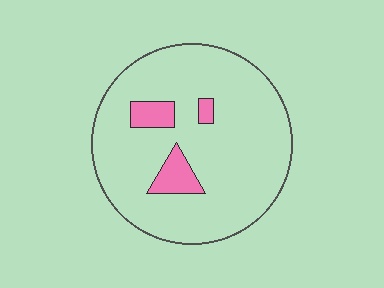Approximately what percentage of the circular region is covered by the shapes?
Approximately 10%.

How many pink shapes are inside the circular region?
3.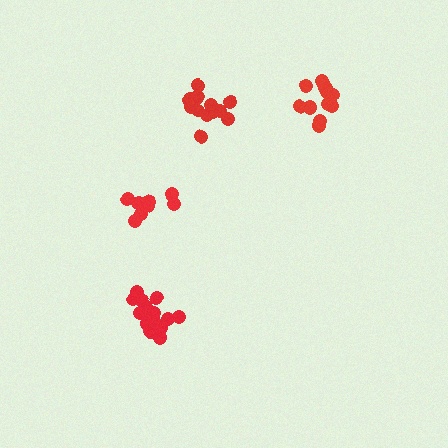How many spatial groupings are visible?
There are 4 spatial groupings.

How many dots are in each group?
Group 1: 13 dots, Group 2: 11 dots, Group 3: 15 dots, Group 4: 14 dots (53 total).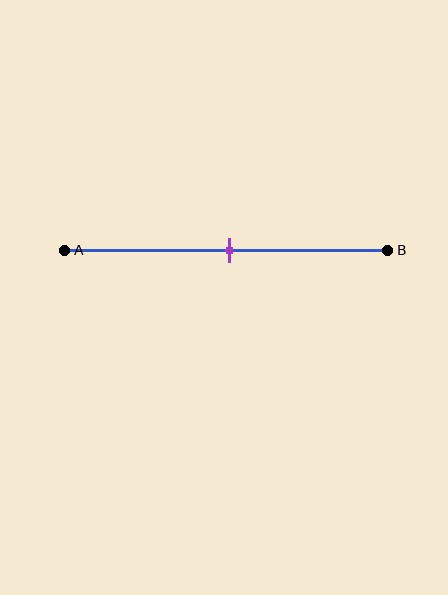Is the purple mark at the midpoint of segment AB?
Yes, the mark is approximately at the midpoint.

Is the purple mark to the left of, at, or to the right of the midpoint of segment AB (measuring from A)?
The purple mark is approximately at the midpoint of segment AB.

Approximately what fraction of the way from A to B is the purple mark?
The purple mark is approximately 50% of the way from A to B.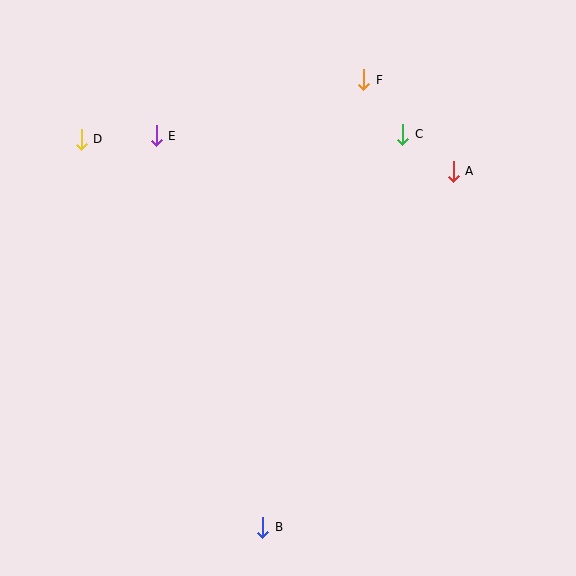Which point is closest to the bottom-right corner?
Point B is closest to the bottom-right corner.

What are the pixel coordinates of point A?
Point A is at (453, 171).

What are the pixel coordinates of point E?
Point E is at (156, 136).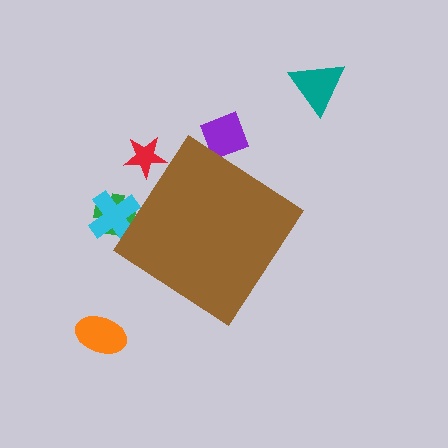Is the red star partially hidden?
Yes, the red star is partially hidden behind the brown diamond.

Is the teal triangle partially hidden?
No, the teal triangle is fully visible.